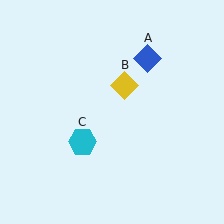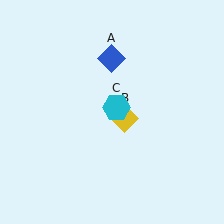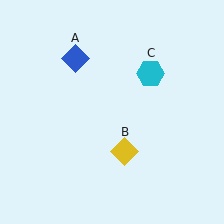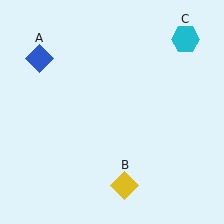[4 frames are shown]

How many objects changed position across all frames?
3 objects changed position: blue diamond (object A), yellow diamond (object B), cyan hexagon (object C).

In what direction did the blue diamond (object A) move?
The blue diamond (object A) moved left.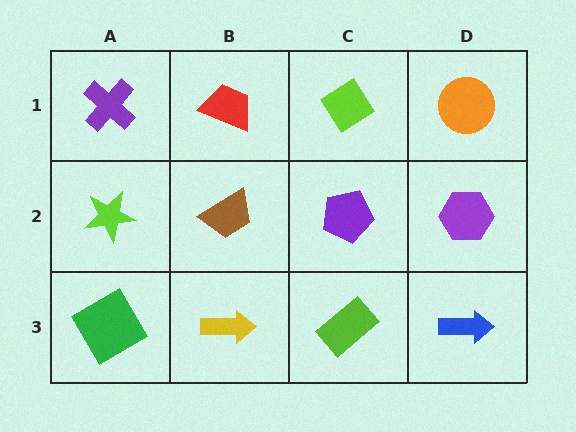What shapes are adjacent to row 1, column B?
A brown trapezoid (row 2, column B), a purple cross (row 1, column A), a lime diamond (row 1, column C).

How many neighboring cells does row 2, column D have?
3.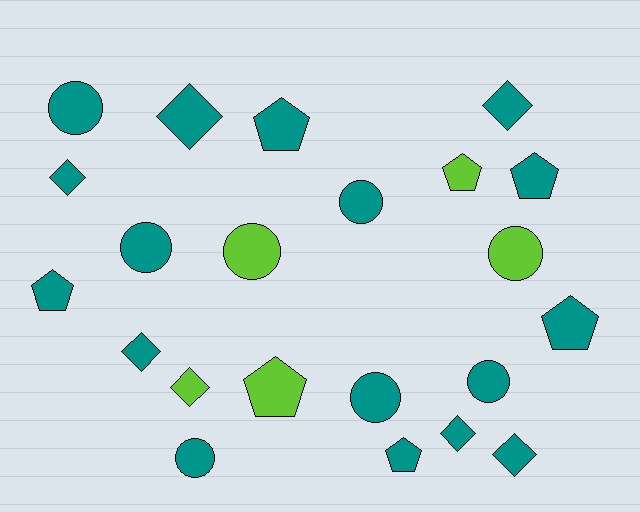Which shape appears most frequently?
Circle, with 8 objects.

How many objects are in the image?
There are 22 objects.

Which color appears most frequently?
Teal, with 17 objects.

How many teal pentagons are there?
There are 5 teal pentagons.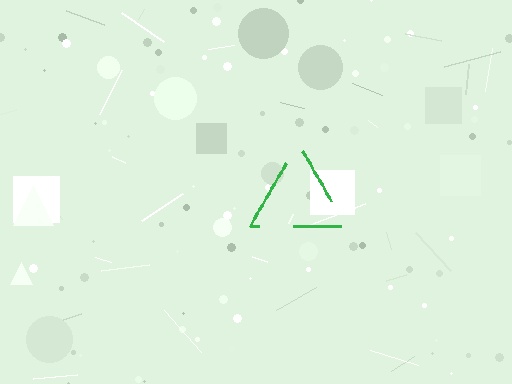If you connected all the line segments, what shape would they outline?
They would outline a triangle.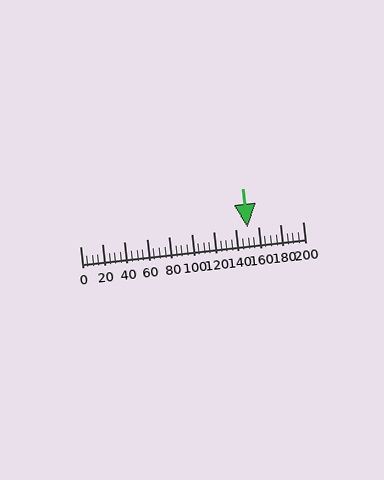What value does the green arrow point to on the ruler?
The green arrow points to approximately 150.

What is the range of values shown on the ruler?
The ruler shows values from 0 to 200.